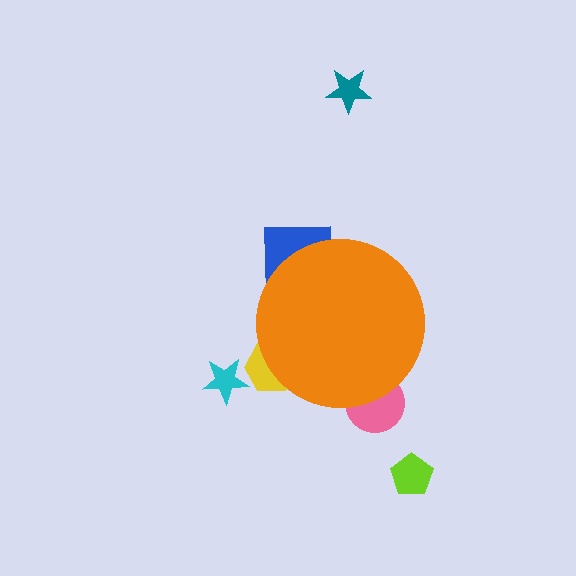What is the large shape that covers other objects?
An orange circle.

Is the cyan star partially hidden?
No, the cyan star is fully visible.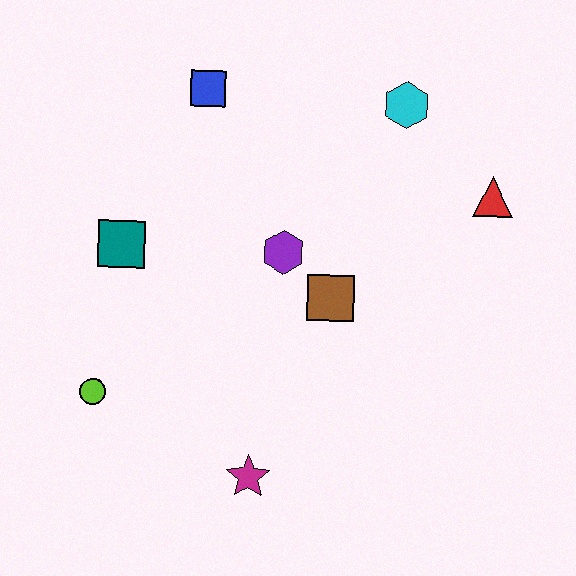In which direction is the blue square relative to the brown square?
The blue square is above the brown square.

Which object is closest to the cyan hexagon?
The red triangle is closest to the cyan hexagon.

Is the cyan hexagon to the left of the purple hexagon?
No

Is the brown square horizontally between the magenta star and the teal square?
No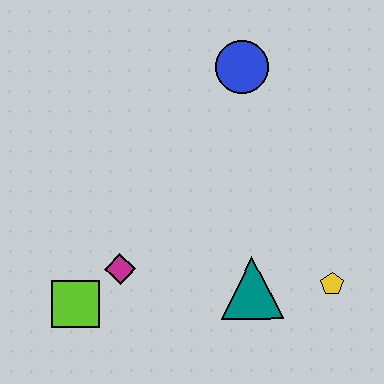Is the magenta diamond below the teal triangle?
No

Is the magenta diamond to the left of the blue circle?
Yes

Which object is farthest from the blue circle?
The lime square is farthest from the blue circle.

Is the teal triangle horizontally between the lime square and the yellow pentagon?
Yes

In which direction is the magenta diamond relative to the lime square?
The magenta diamond is to the right of the lime square.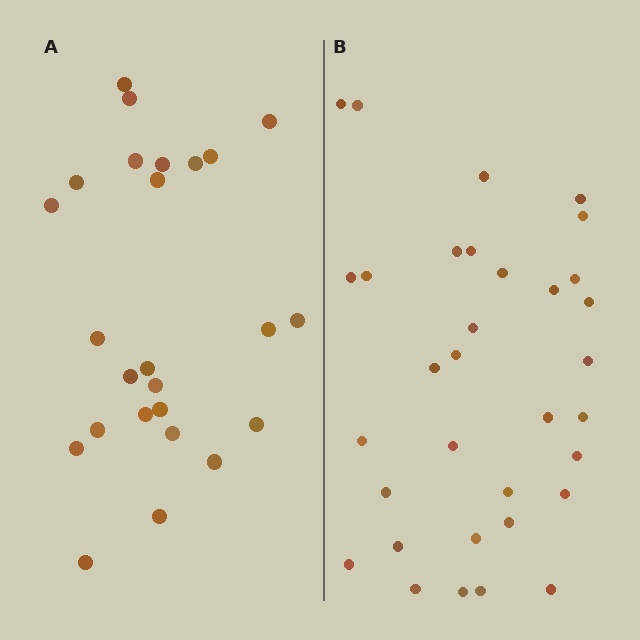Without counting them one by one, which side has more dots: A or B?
Region B (the right region) has more dots.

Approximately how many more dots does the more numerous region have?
Region B has roughly 8 or so more dots than region A.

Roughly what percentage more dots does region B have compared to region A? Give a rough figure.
About 30% more.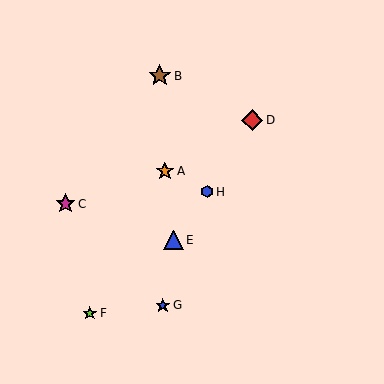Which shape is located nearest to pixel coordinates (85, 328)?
The lime star (labeled F) at (90, 313) is nearest to that location.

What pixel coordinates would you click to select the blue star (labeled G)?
Click at (163, 305) to select the blue star G.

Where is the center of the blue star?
The center of the blue star is at (163, 305).